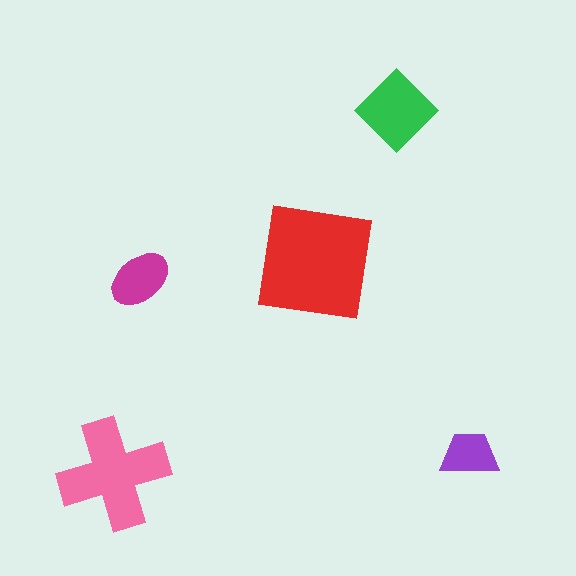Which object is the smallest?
The purple trapezoid.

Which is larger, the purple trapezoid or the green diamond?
The green diamond.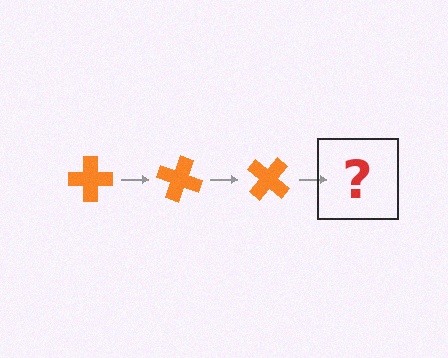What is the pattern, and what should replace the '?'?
The pattern is that the cross rotates 20 degrees each step. The '?' should be an orange cross rotated 60 degrees.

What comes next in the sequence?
The next element should be an orange cross rotated 60 degrees.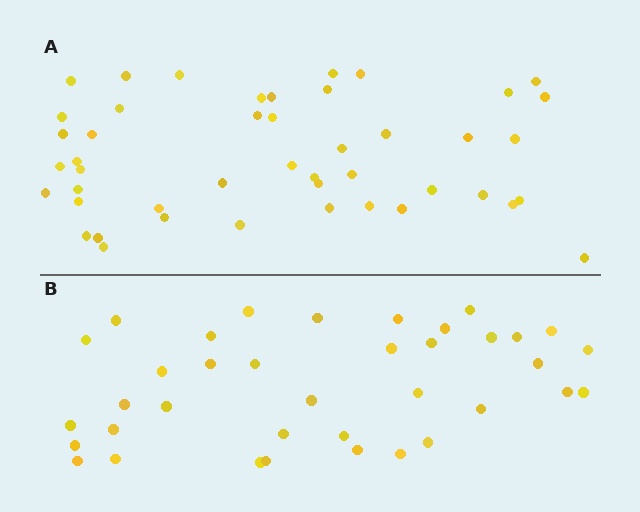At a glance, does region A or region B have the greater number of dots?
Region A (the top region) has more dots.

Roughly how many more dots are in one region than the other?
Region A has roughly 8 or so more dots than region B.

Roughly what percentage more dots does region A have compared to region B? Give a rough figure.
About 25% more.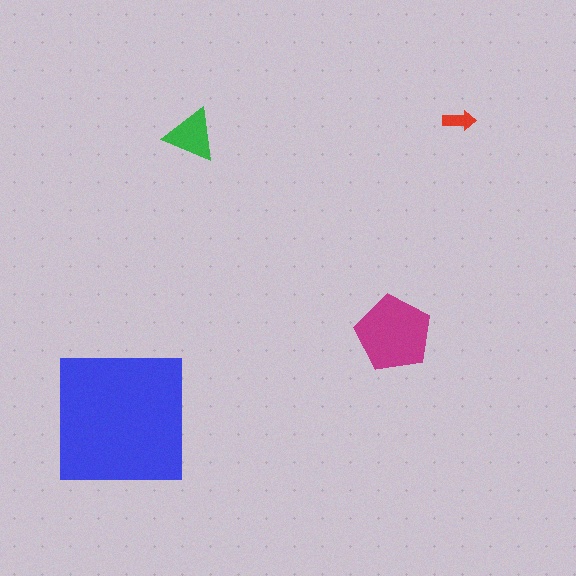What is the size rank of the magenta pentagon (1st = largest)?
2nd.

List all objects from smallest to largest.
The red arrow, the green triangle, the magenta pentagon, the blue square.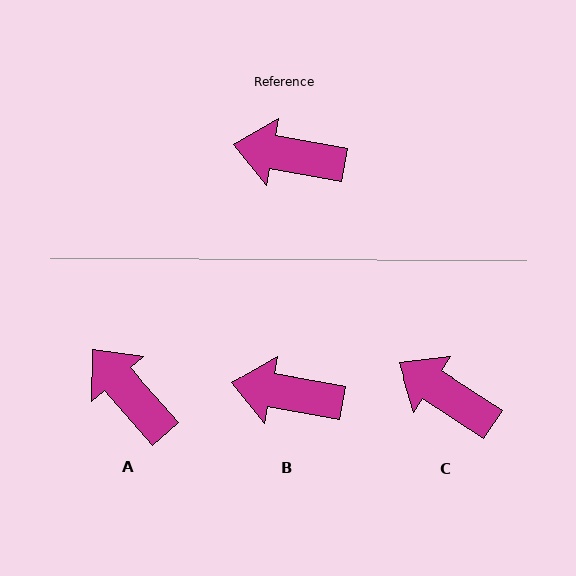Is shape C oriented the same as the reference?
No, it is off by about 23 degrees.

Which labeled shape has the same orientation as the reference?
B.